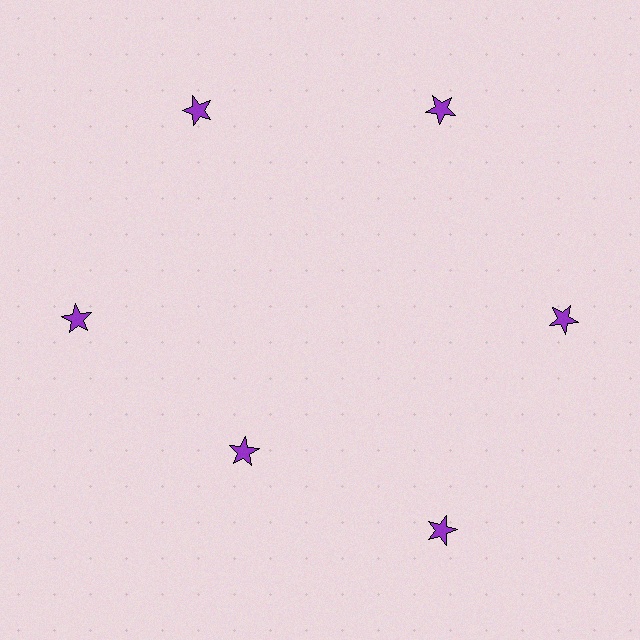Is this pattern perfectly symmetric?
No. The 6 purple stars are arranged in a ring, but one element near the 7 o'clock position is pulled inward toward the center, breaking the 6-fold rotational symmetry.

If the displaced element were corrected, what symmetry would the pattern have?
It would have 6-fold rotational symmetry — the pattern would map onto itself every 60 degrees.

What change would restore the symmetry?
The symmetry would be restored by moving it outward, back onto the ring so that all 6 stars sit at equal angles and equal distance from the center.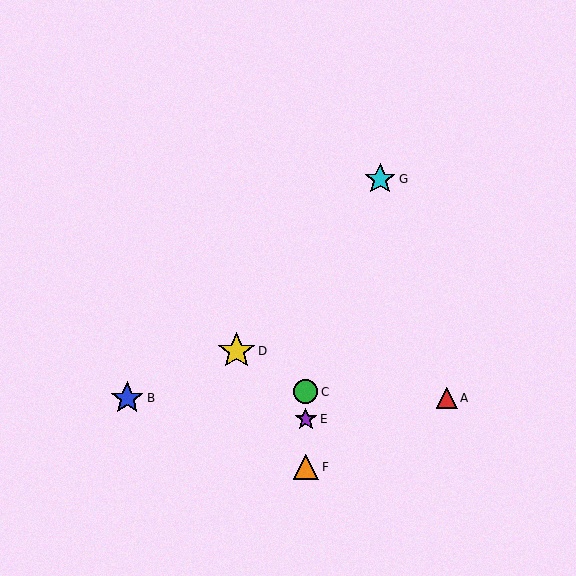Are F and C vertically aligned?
Yes, both are at x≈306.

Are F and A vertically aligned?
No, F is at x≈306 and A is at x≈447.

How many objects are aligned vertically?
3 objects (C, E, F) are aligned vertically.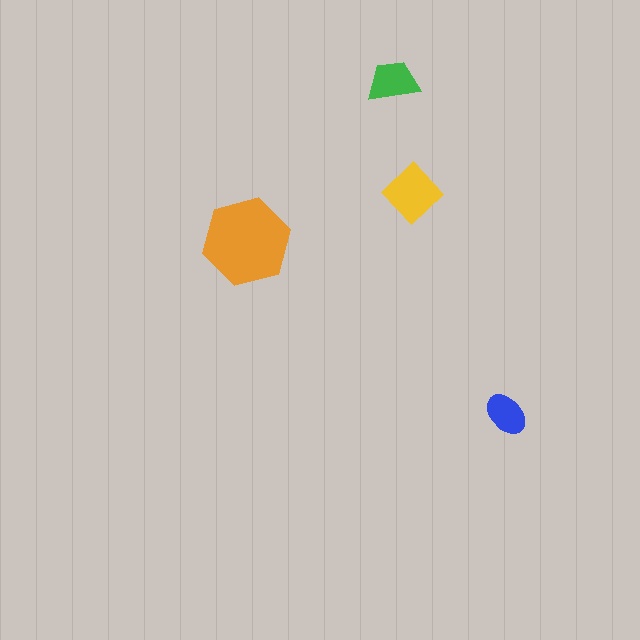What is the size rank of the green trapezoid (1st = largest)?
3rd.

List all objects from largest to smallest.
The orange hexagon, the yellow diamond, the green trapezoid, the blue ellipse.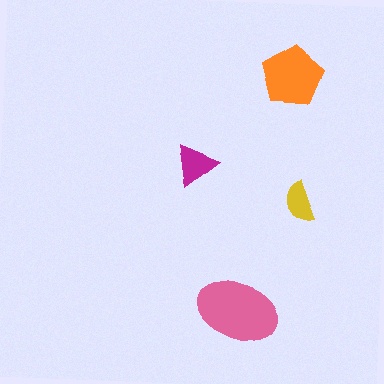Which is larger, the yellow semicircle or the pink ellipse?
The pink ellipse.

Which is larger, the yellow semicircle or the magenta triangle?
The magenta triangle.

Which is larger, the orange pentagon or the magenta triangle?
The orange pentagon.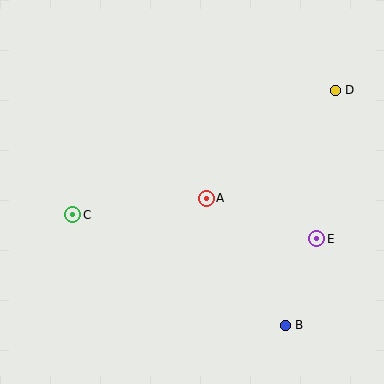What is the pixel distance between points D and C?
The distance between D and C is 290 pixels.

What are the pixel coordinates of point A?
Point A is at (206, 198).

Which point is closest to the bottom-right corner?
Point B is closest to the bottom-right corner.